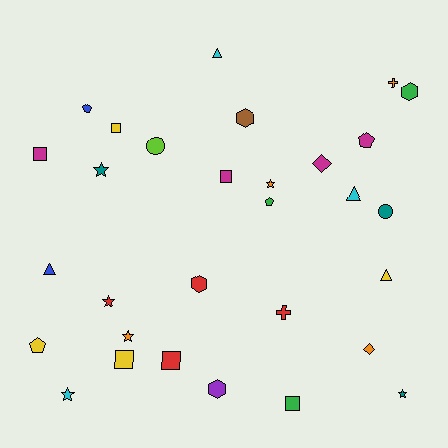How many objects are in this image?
There are 30 objects.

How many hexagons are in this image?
There are 4 hexagons.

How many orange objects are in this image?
There are 4 orange objects.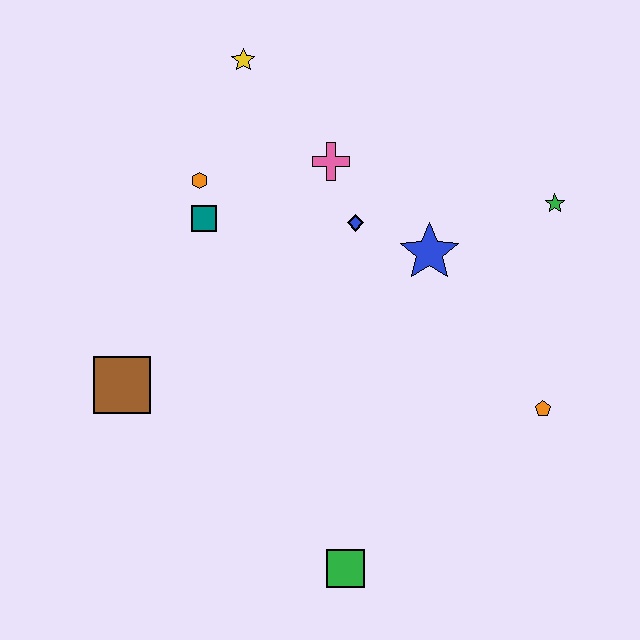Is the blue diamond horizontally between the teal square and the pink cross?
No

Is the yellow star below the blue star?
No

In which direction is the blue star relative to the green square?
The blue star is above the green square.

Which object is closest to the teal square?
The orange hexagon is closest to the teal square.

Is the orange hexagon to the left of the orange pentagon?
Yes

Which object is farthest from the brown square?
The green star is farthest from the brown square.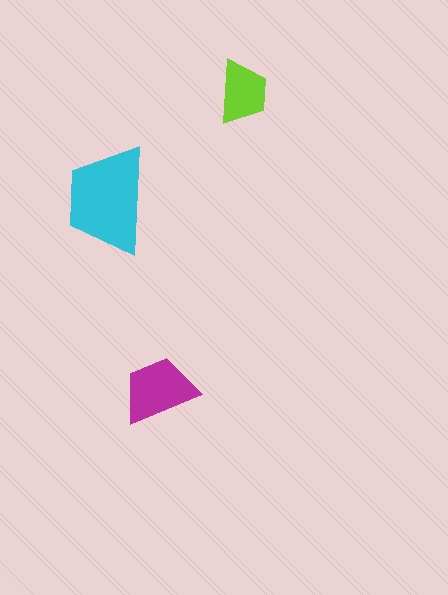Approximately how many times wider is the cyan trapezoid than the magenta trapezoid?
About 1.5 times wider.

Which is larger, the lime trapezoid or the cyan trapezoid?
The cyan one.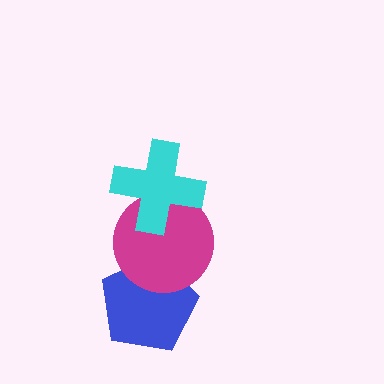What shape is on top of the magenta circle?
The cyan cross is on top of the magenta circle.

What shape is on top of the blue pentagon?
The magenta circle is on top of the blue pentagon.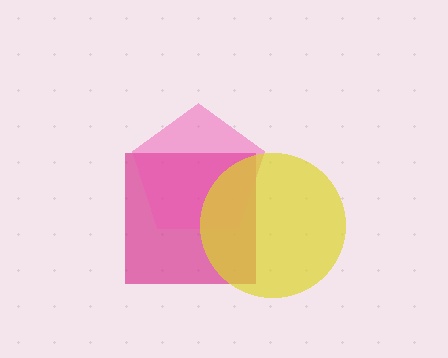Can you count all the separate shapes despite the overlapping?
Yes, there are 3 separate shapes.